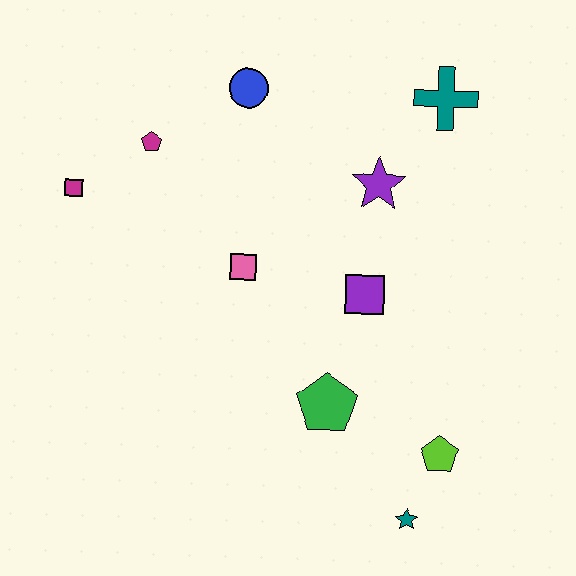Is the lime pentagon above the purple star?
No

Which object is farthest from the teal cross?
The teal star is farthest from the teal cross.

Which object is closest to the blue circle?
The magenta pentagon is closest to the blue circle.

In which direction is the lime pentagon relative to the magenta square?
The lime pentagon is to the right of the magenta square.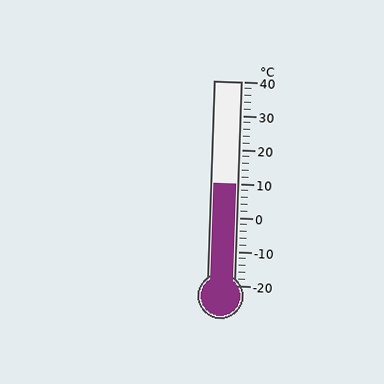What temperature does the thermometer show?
The thermometer shows approximately 10°C.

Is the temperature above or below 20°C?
The temperature is below 20°C.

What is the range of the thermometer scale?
The thermometer scale ranges from -20°C to 40°C.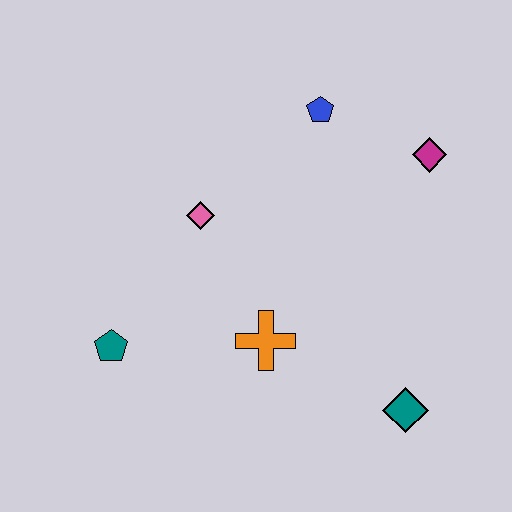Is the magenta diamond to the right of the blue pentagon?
Yes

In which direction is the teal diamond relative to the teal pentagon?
The teal diamond is to the right of the teal pentagon.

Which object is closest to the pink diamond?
The orange cross is closest to the pink diamond.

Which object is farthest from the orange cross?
The magenta diamond is farthest from the orange cross.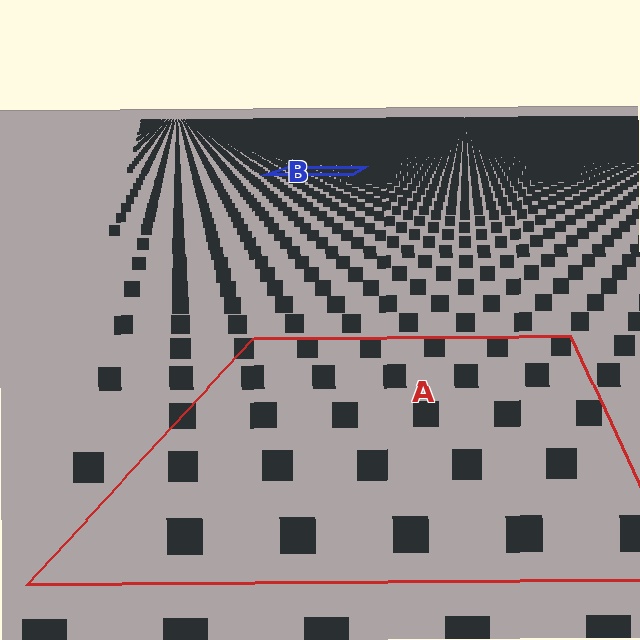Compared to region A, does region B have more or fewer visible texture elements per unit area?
Region B has more texture elements per unit area — they are packed more densely because it is farther away.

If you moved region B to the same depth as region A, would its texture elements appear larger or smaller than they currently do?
They would appear larger. At a closer depth, the same texture elements are projected at a bigger on-screen size.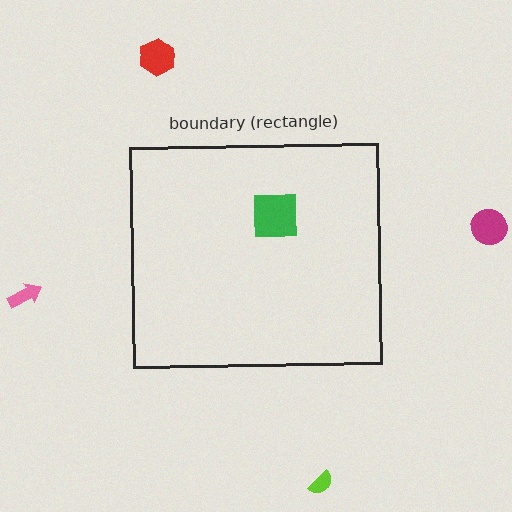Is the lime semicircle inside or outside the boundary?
Outside.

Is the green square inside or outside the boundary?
Inside.